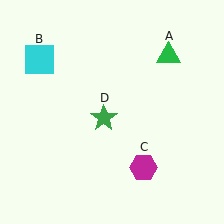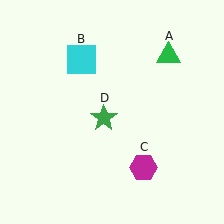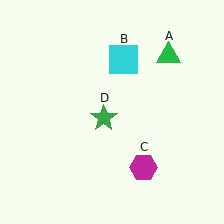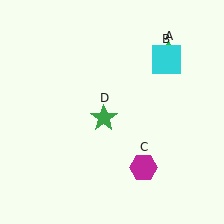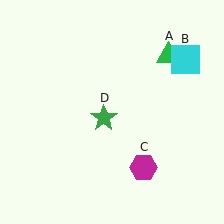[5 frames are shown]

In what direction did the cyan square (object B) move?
The cyan square (object B) moved right.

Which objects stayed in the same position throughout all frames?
Green triangle (object A) and magenta hexagon (object C) and green star (object D) remained stationary.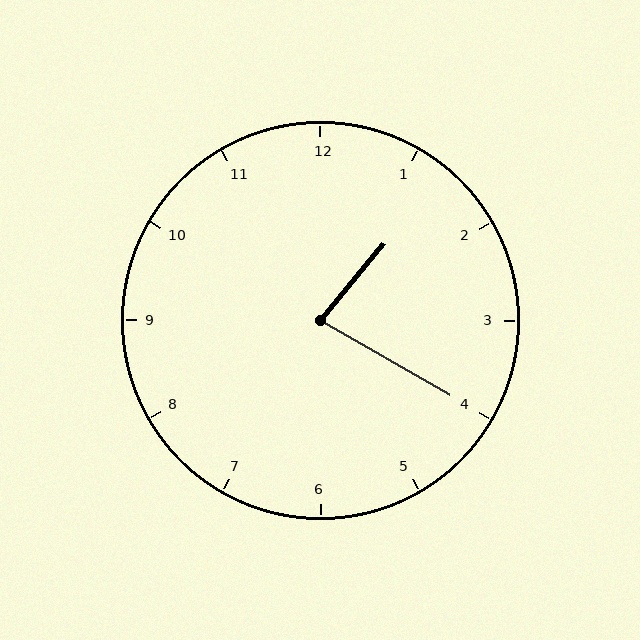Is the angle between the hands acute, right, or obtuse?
It is acute.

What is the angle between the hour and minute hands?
Approximately 80 degrees.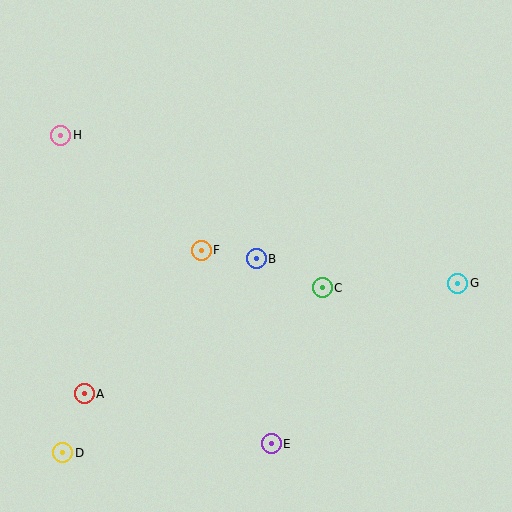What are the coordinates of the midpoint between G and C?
The midpoint between G and C is at (390, 286).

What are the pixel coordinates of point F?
Point F is at (201, 250).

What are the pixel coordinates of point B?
Point B is at (256, 259).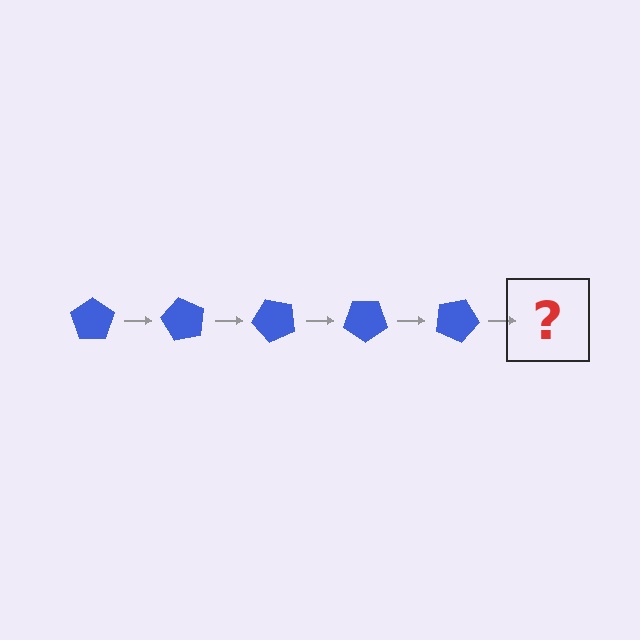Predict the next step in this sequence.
The next step is a blue pentagon rotated 300 degrees.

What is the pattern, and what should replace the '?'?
The pattern is that the pentagon rotates 60 degrees each step. The '?' should be a blue pentagon rotated 300 degrees.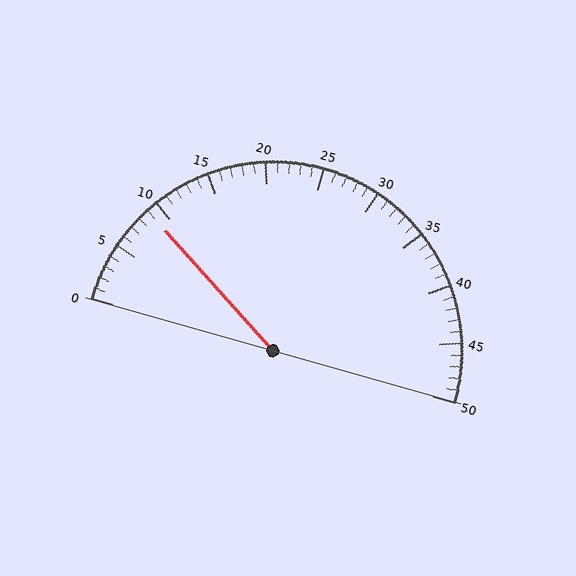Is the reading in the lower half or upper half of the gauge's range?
The reading is in the lower half of the range (0 to 50).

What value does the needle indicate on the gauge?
The needle indicates approximately 9.